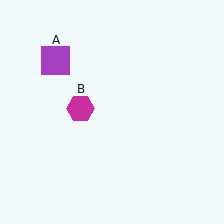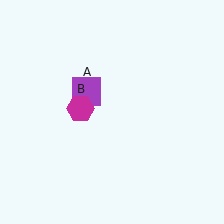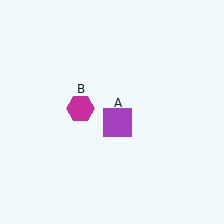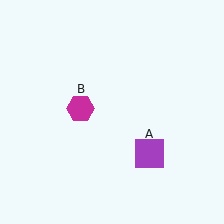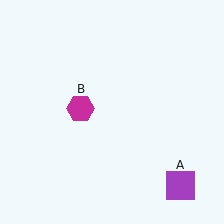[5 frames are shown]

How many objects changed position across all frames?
1 object changed position: purple square (object A).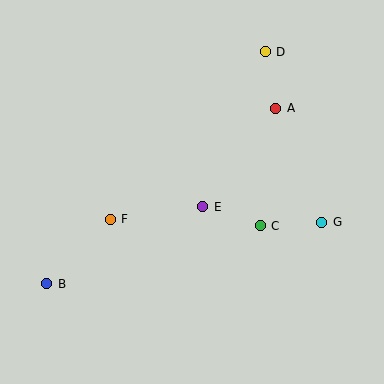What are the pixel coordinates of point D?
Point D is at (265, 52).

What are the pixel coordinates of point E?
Point E is at (203, 207).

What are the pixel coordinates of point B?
Point B is at (47, 284).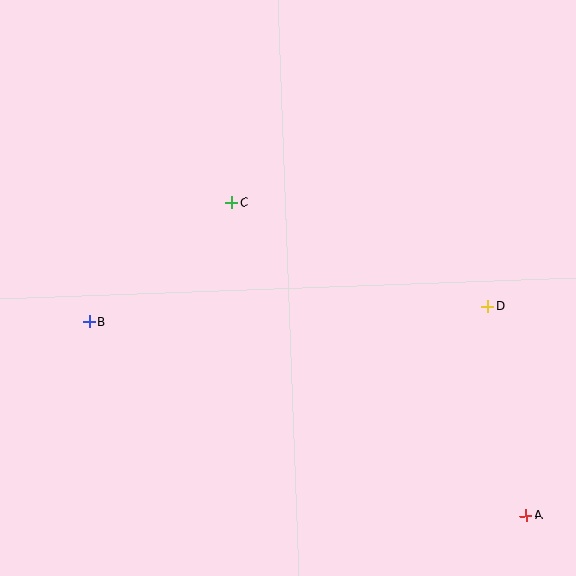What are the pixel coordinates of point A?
Point A is at (526, 516).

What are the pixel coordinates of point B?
Point B is at (90, 322).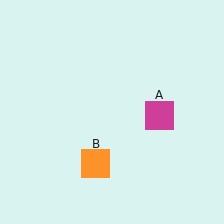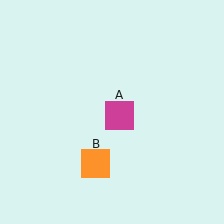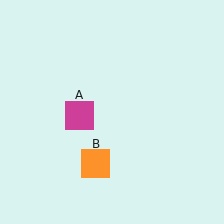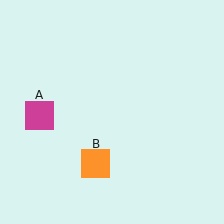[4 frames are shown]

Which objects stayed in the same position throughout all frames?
Orange square (object B) remained stationary.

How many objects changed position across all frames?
1 object changed position: magenta square (object A).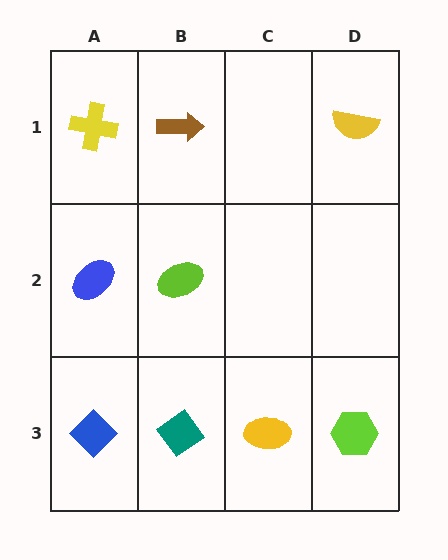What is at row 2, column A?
A blue ellipse.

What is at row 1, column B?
A brown arrow.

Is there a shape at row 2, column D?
No, that cell is empty.